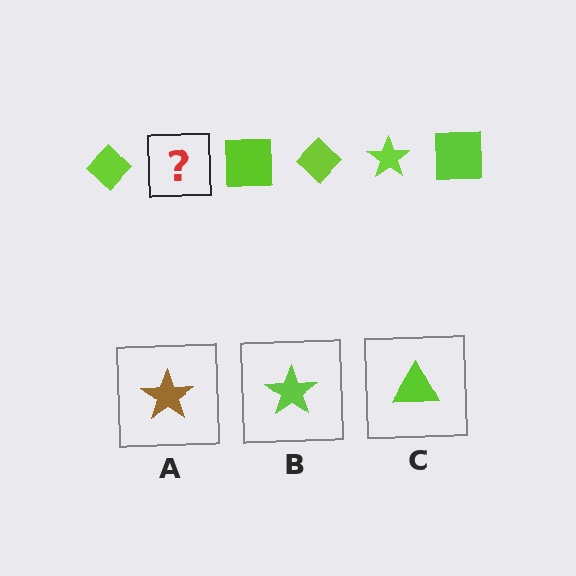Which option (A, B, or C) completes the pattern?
B.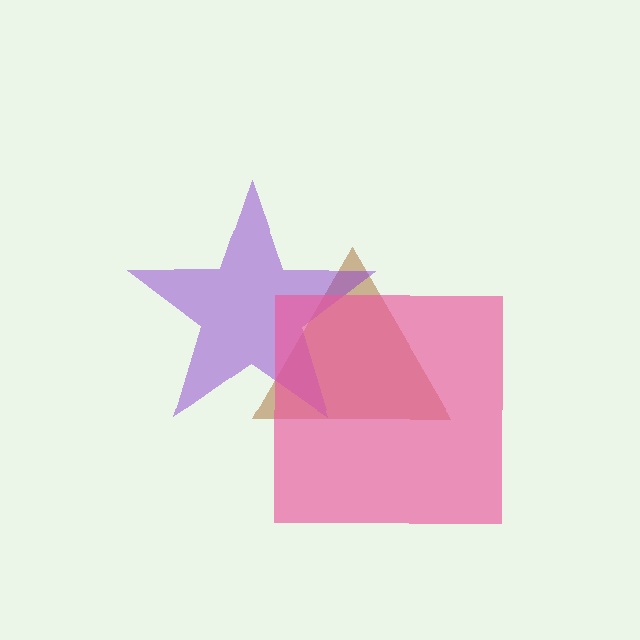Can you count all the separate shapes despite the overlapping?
Yes, there are 3 separate shapes.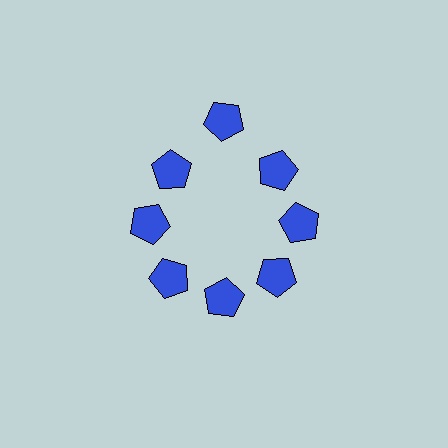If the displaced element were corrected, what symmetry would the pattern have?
It would have 8-fold rotational symmetry — the pattern would map onto itself every 45 degrees.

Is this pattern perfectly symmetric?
No. The 8 blue pentagons are arranged in a ring, but one element near the 12 o'clock position is pushed outward from the center, breaking the 8-fold rotational symmetry.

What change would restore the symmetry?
The symmetry would be restored by moving it inward, back onto the ring so that all 8 pentagons sit at equal angles and equal distance from the center.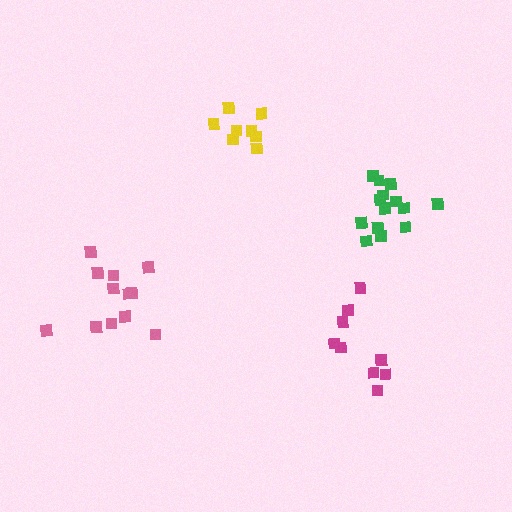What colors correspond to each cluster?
The clusters are colored: magenta, yellow, pink, green.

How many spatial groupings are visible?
There are 4 spatial groupings.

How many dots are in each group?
Group 1: 9 dots, Group 2: 8 dots, Group 3: 12 dots, Group 4: 14 dots (43 total).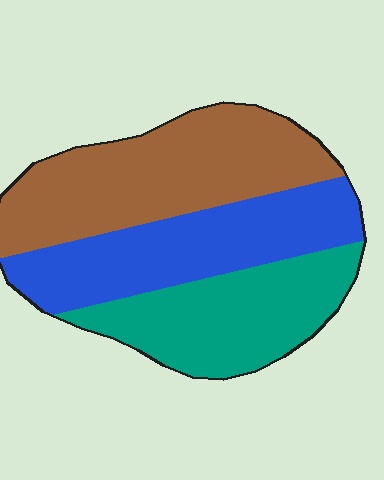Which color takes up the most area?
Brown, at roughly 40%.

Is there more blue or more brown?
Brown.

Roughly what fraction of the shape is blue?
Blue covers 32% of the shape.